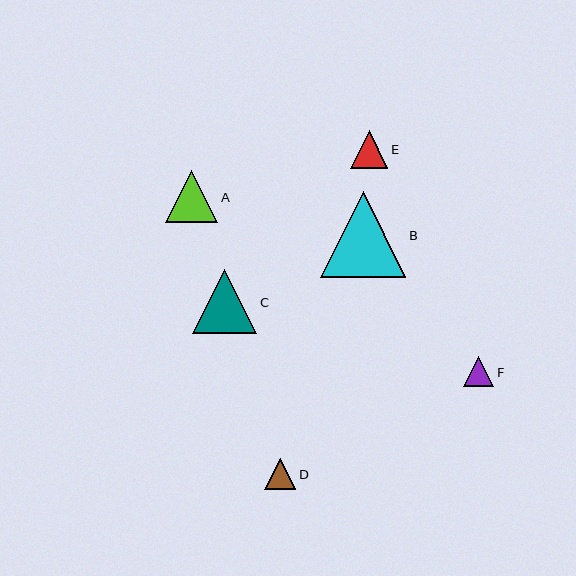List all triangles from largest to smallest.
From largest to smallest: B, C, A, E, D, F.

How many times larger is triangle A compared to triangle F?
Triangle A is approximately 1.7 times the size of triangle F.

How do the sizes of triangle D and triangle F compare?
Triangle D and triangle F are approximately the same size.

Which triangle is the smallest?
Triangle F is the smallest with a size of approximately 30 pixels.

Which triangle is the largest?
Triangle B is the largest with a size of approximately 86 pixels.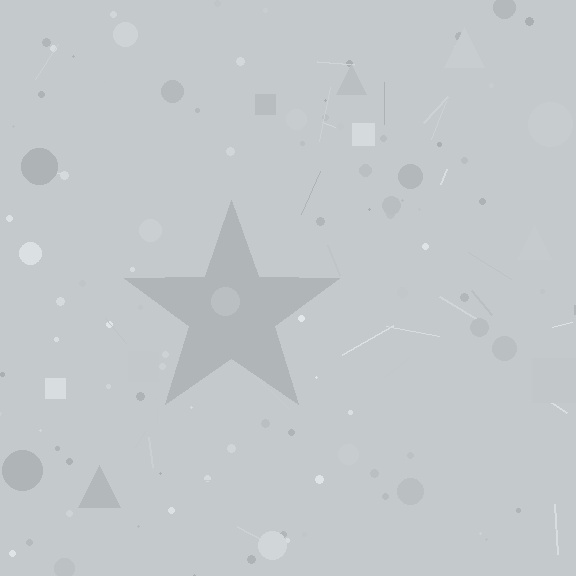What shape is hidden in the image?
A star is hidden in the image.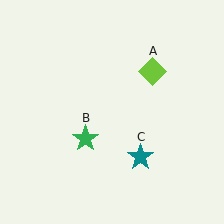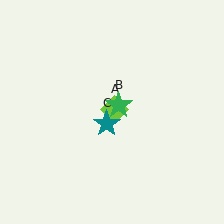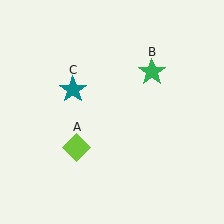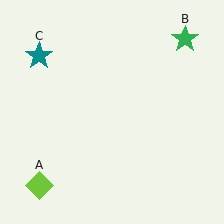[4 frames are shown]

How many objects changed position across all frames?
3 objects changed position: lime diamond (object A), green star (object B), teal star (object C).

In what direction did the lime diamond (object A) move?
The lime diamond (object A) moved down and to the left.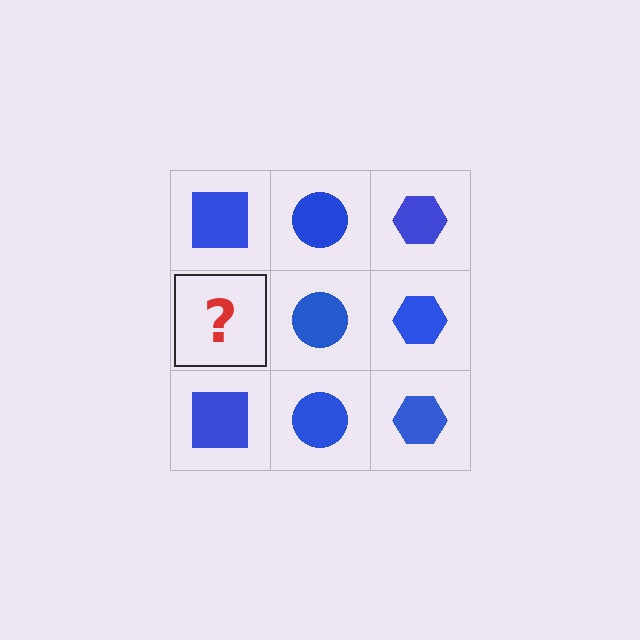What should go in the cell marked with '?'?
The missing cell should contain a blue square.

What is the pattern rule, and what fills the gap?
The rule is that each column has a consistent shape. The gap should be filled with a blue square.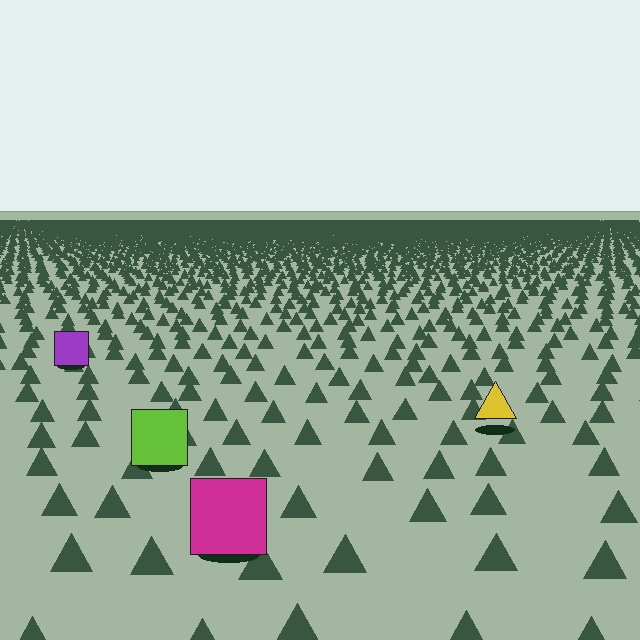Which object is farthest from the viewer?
The purple square is farthest from the viewer. It appears smaller and the ground texture around it is denser.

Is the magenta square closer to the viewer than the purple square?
Yes. The magenta square is closer — you can tell from the texture gradient: the ground texture is coarser near it.